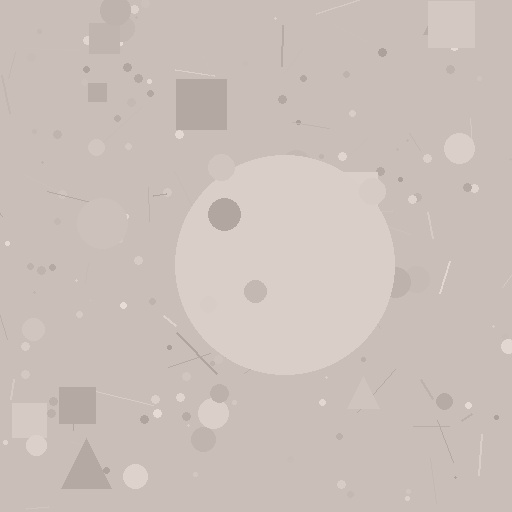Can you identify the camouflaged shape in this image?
The camouflaged shape is a circle.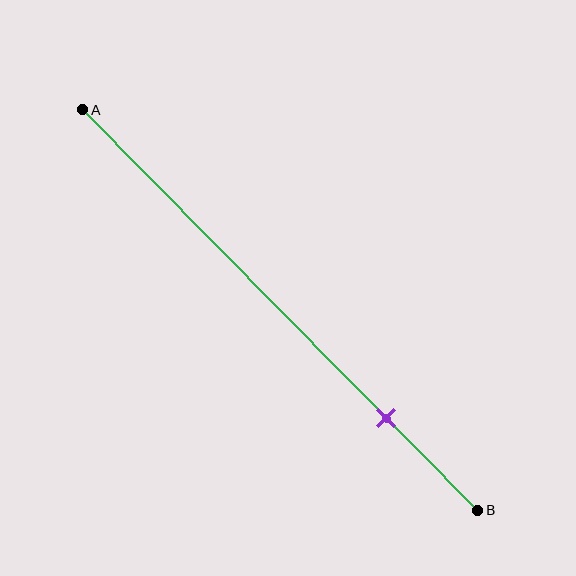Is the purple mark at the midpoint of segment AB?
No, the mark is at about 75% from A, not at the 50% midpoint.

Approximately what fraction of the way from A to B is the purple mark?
The purple mark is approximately 75% of the way from A to B.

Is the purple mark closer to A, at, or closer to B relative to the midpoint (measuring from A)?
The purple mark is closer to point B than the midpoint of segment AB.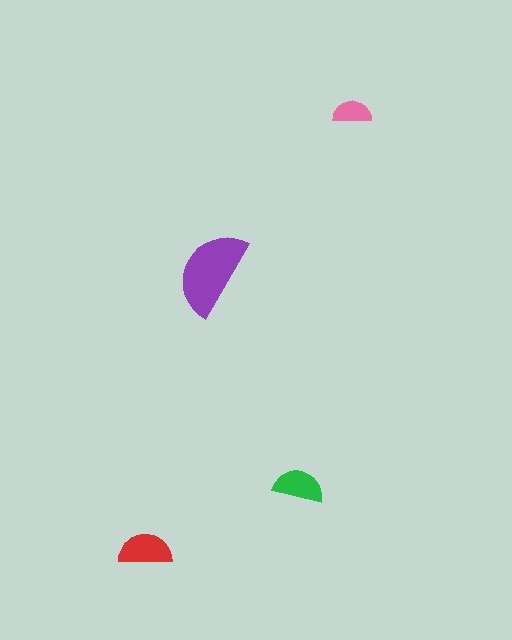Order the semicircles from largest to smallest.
the purple one, the red one, the green one, the pink one.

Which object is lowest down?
The red semicircle is bottommost.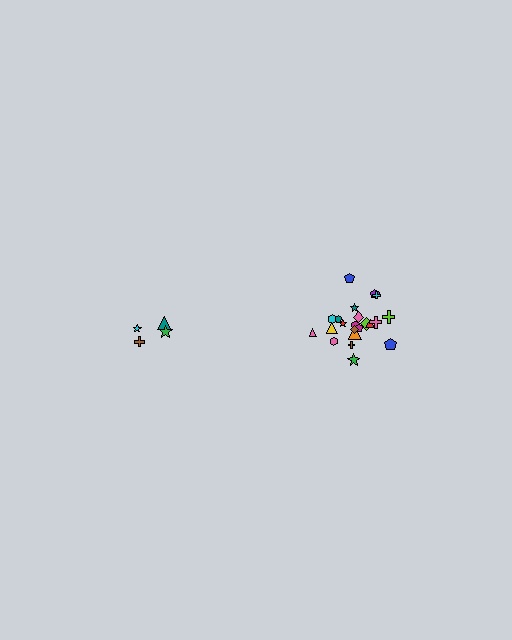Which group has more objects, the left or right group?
The right group.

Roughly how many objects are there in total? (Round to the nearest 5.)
Roughly 25 objects in total.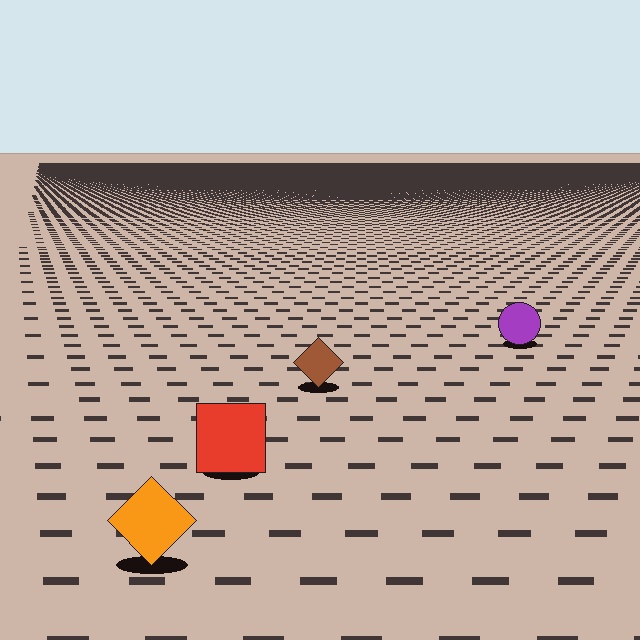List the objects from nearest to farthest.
From nearest to farthest: the orange diamond, the red square, the brown diamond, the purple circle.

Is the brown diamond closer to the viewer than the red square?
No. The red square is closer — you can tell from the texture gradient: the ground texture is coarser near it.